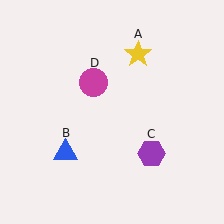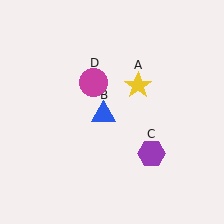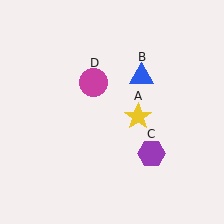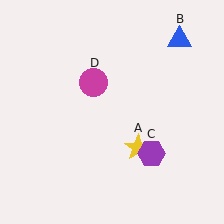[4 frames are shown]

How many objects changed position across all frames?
2 objects changed position: yellow star (object A), blue triangle (object B).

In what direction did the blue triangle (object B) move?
The blue triangle (object B) moved up and to the right.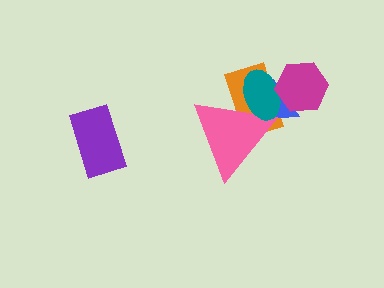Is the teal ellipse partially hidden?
Yes, it is partially covered by another shape.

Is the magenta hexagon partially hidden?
No, no other shape covers it.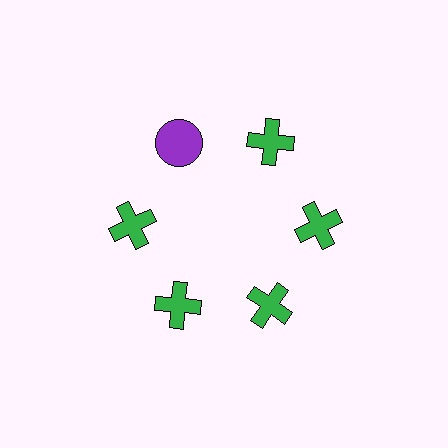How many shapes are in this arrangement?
There are 6 shapes arranged in a ring pattern.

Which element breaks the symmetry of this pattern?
The purple circle at roughly the 11 o'clock position breaks the symmetry. All other shapes are green crosses.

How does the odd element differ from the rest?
It differs in both color (purple instead of green) and shape (circle instead of cross).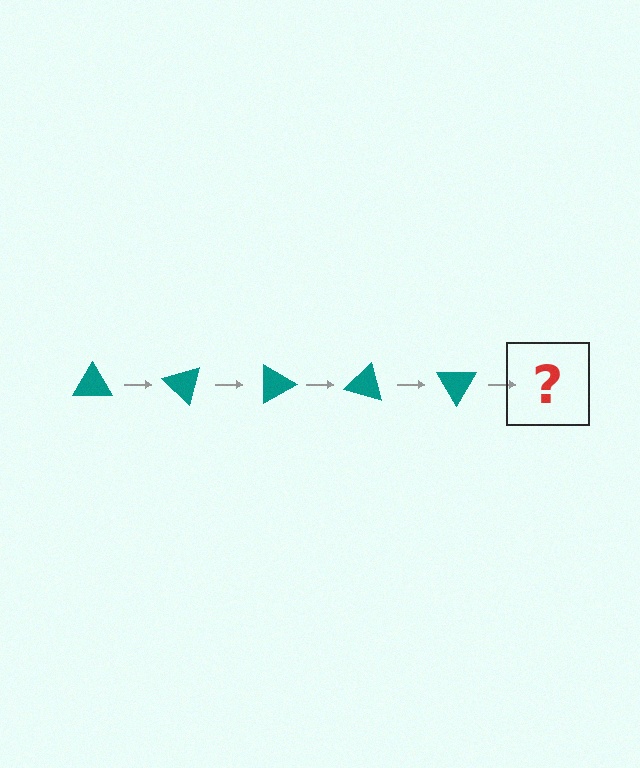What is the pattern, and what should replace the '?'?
The pattern is that the triangle rotates 45 degrees each step. The '?' should be a teal triangle rotated 225 degrees.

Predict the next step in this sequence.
The next step is a teal triangle rotated 225 degrees.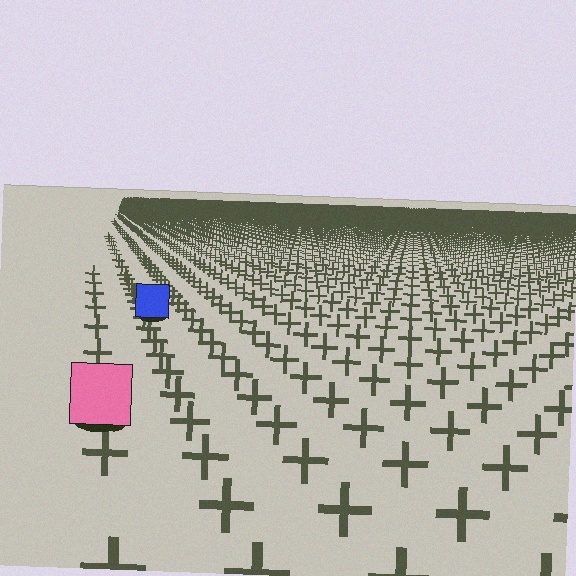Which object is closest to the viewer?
The pink square is closest. The texture marks near it are larger and more spread out.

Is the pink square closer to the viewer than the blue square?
Yes. The pink square is closer — you can tell from the texture gradient: the ground texture is coarser near it.